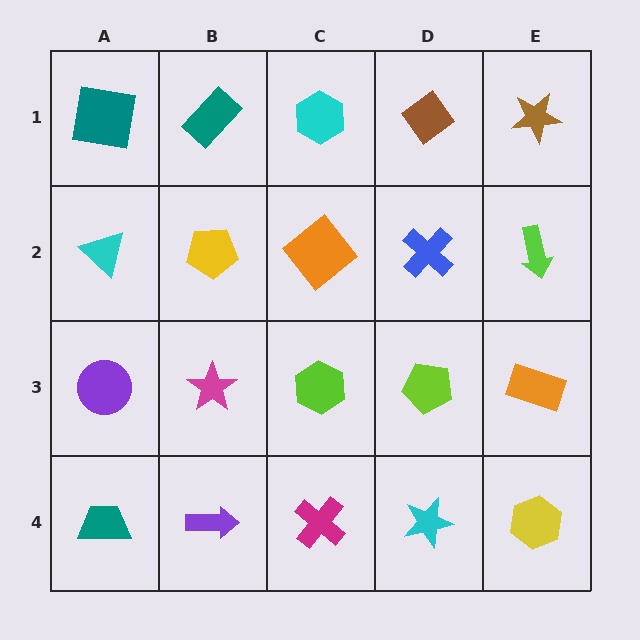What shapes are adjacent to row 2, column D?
A brown diamond (row 1, column D), a lime pentagon (row 3, column D), an orange diamond (row 2, column C), a lime arrow (row 2, column E).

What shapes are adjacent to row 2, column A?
A teal square (row 1, column A), a purple circle (row 3, column A), a yellow pentagon (row 2, column B).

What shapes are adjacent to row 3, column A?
A cyan triangle (row 2, column A), a teal trapezoid (row 4, column A), a magenta star (row 3, column B).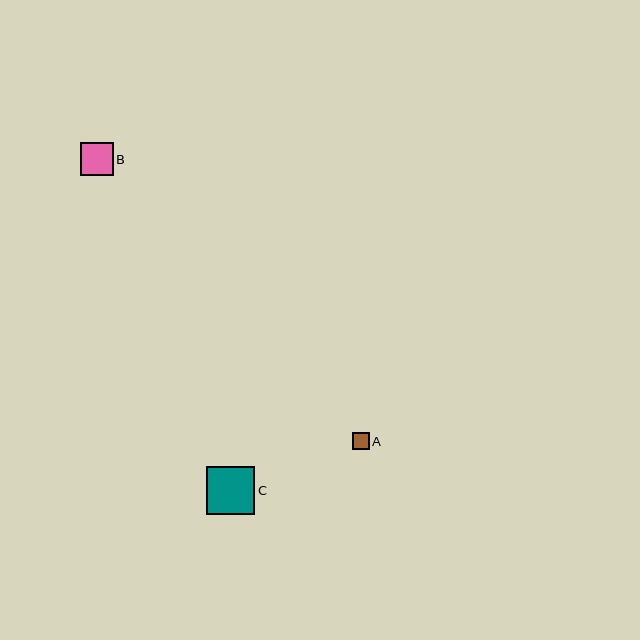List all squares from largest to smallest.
From largest to smallest: C, B, A.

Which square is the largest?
Square C is the largest with a size of approximately 48 pixels.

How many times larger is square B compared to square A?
Square B is approximately 2.0 times the size of square A.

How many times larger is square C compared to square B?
Square C is approximately 1.4 times the size of square B.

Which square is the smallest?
Square A is the smallest with a size of approximately 17 pixels.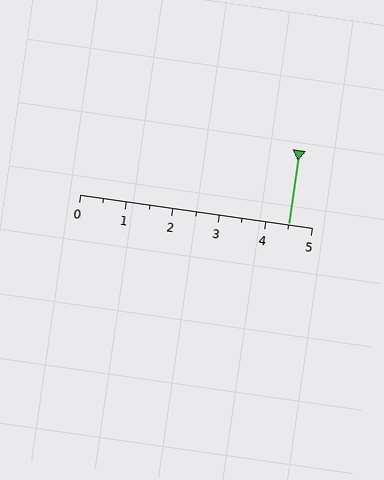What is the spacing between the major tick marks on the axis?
The major ticks are spaced 1 apart.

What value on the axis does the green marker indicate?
The marker indicates approximately 4.5.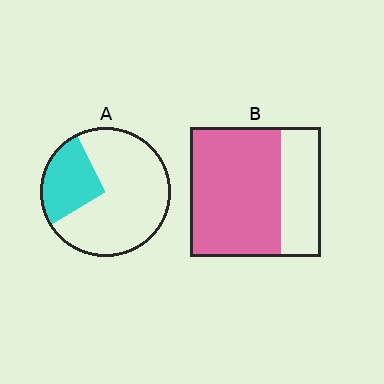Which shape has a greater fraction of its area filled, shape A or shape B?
Shape B.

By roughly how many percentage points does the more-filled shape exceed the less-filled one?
By roughly 45 percentage points (B over A).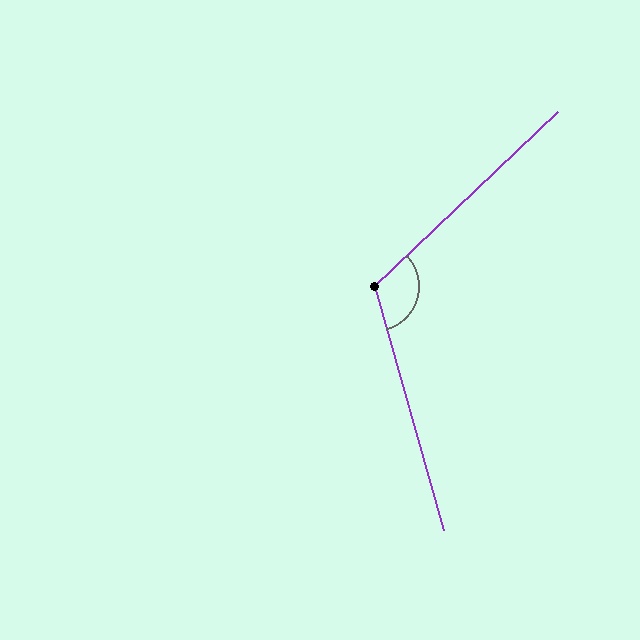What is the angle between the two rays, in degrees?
Approximately 117 degrees.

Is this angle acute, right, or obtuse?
It is obtuse.